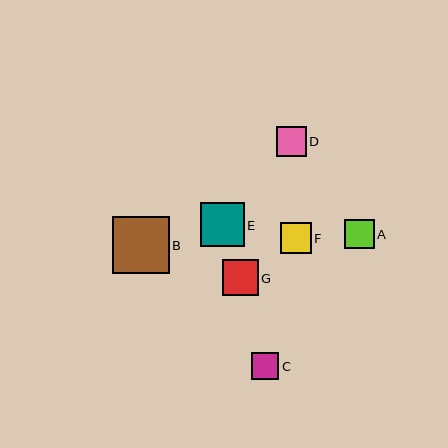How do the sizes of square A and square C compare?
Square A and square C are approximately the same size.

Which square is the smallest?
Square C is the smallest with a size of approximately 28 pixels.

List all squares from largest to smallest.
From largest to smallest: B, E, G, F, A, D, C.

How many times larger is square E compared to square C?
Square E is approximately 1.6 times the size of square C.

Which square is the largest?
Square B is the largest with a size of approximately 57 pixels.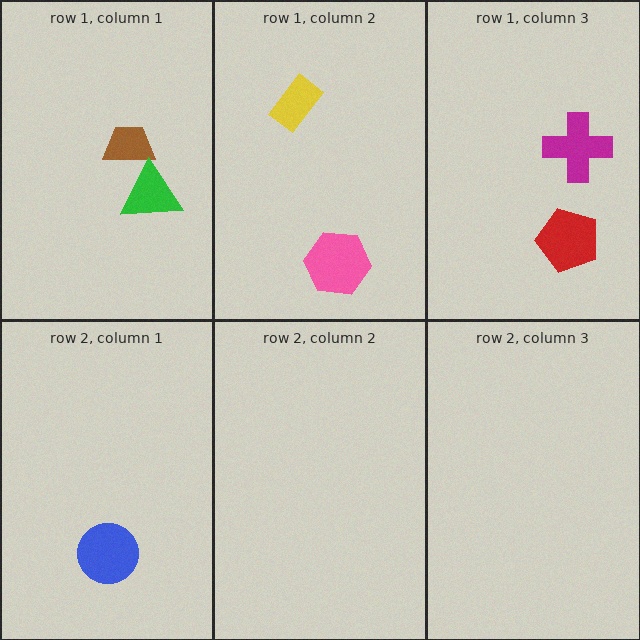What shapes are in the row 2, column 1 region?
The blue circle.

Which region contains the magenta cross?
The row 1, column 3 region.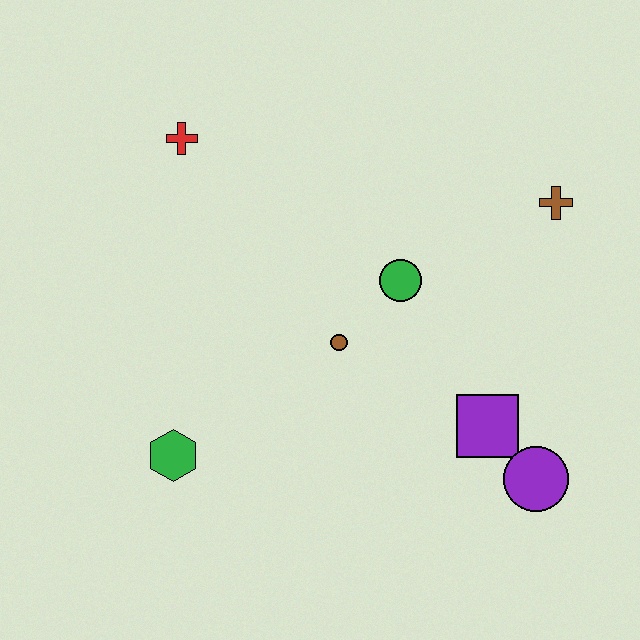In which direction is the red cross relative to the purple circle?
The red cross is to the left of the purple circle.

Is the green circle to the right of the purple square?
No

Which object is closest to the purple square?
The purple circle is closest to the purple square.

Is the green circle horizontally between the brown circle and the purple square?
Yes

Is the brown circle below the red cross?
Yes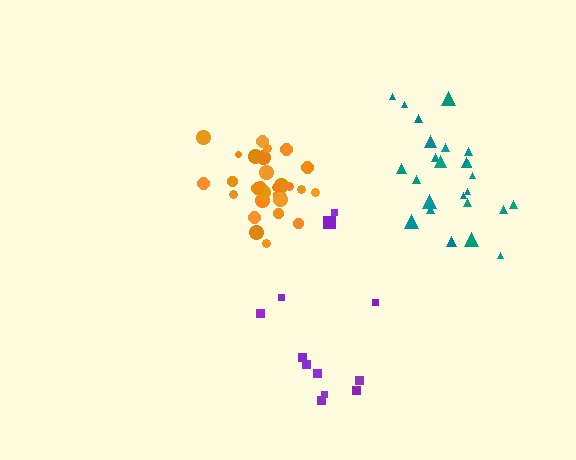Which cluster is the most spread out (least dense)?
Purple.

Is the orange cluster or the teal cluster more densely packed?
Orange.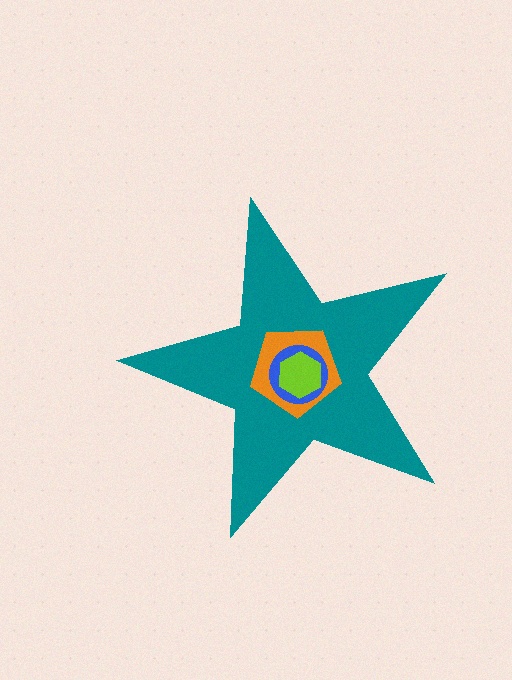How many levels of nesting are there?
4.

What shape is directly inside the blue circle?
The lime hexagon.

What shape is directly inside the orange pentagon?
The blue circle.